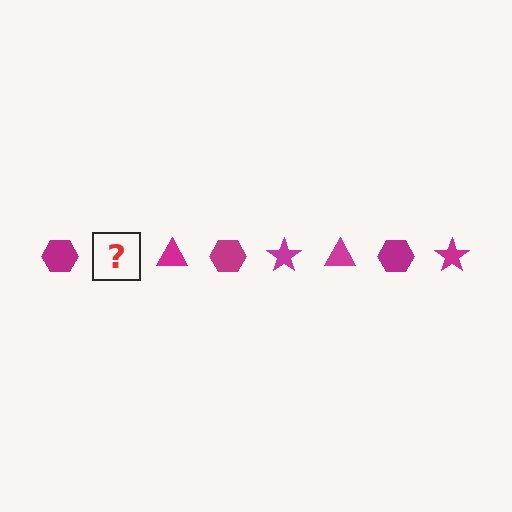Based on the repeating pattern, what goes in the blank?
The blank should be a magenta star.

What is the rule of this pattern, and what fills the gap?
The rule is that the pattern cycles through hexagon, star, triangle shapes in magenta. The gap should be filled with a magenta star.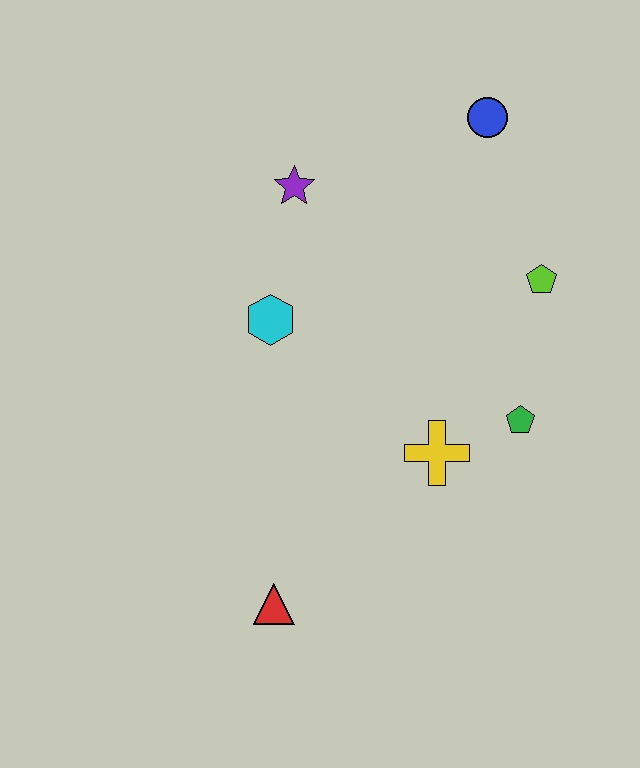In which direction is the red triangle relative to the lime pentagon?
The red triangle is below the lime pentagon.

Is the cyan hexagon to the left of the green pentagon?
Yes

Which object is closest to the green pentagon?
The yellow cross is closest to the green pentagon.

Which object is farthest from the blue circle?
The red triangle is farthest from the blue circle.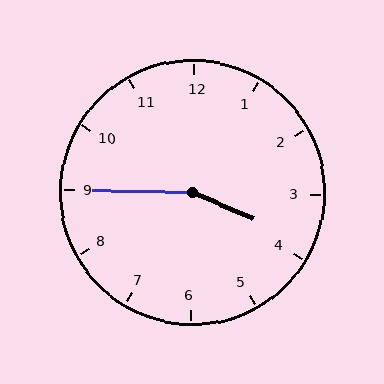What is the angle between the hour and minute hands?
Approximately 158 degrees.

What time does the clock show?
3:45.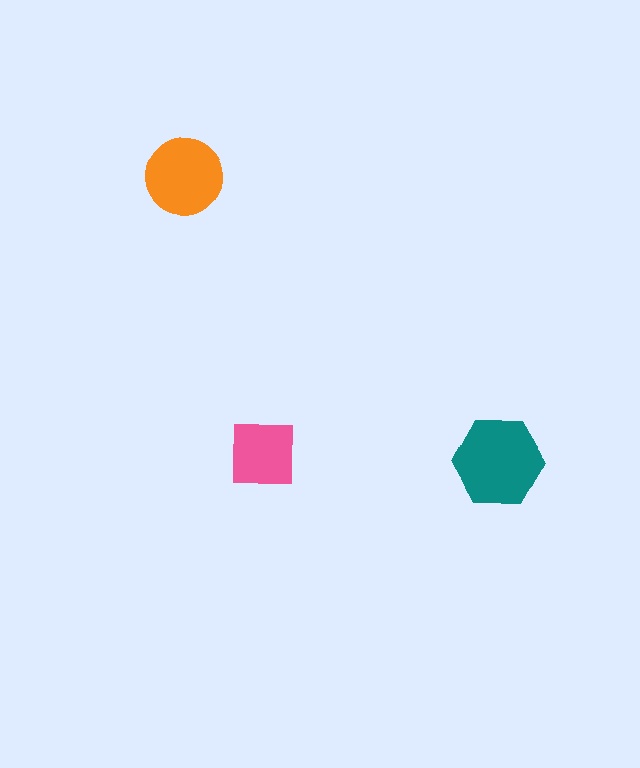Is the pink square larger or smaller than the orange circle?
Smaller.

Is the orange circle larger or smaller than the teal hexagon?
Smaller.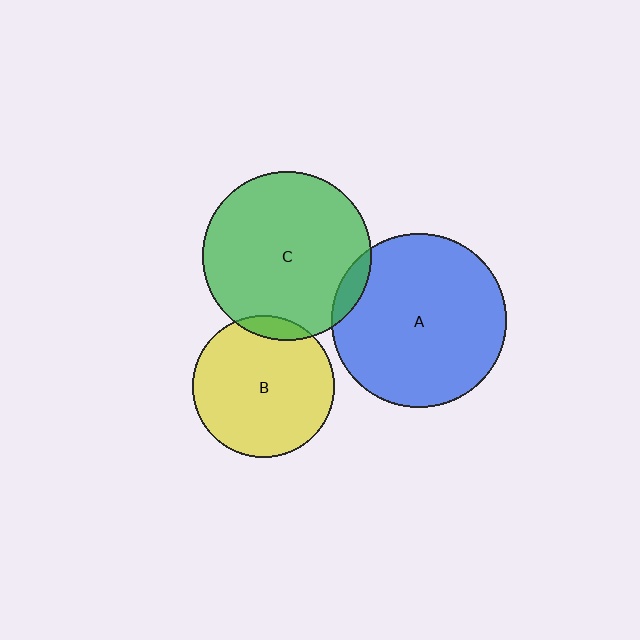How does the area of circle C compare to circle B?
Approximately 1.4 times.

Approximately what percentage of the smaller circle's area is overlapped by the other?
Approximately 5%.